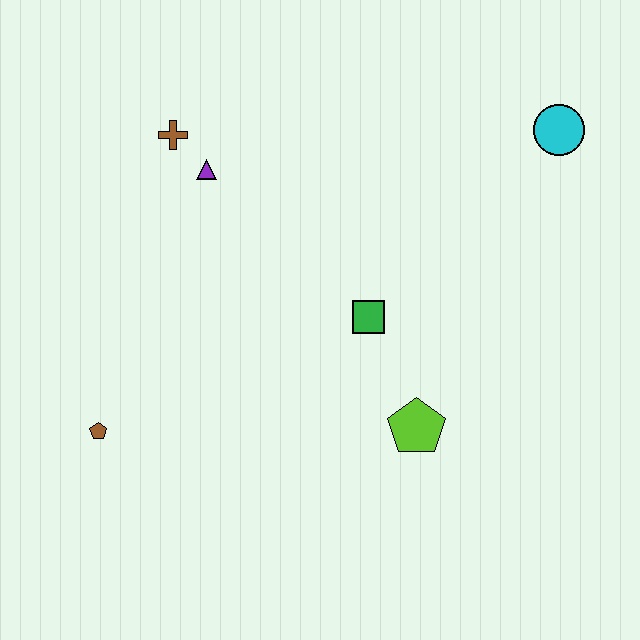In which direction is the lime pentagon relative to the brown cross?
The lime pentagon is below the brown cross.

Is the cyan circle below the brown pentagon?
No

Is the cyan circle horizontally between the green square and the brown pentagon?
No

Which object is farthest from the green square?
The brown pentagon is farthest from the green square.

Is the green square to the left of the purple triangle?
No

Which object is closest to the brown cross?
The purple triangle is closest to the brown cross.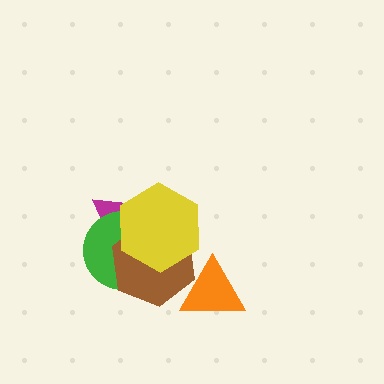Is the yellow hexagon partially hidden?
No, no other shape covers it.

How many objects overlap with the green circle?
3 objects overlap with the green circle.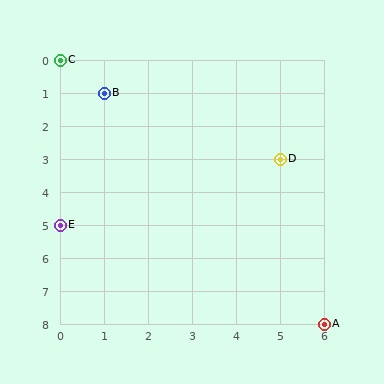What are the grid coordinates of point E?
Point E is at grid coordinates (0, 5).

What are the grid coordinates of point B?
Point B is at grid coordinates (1, 1).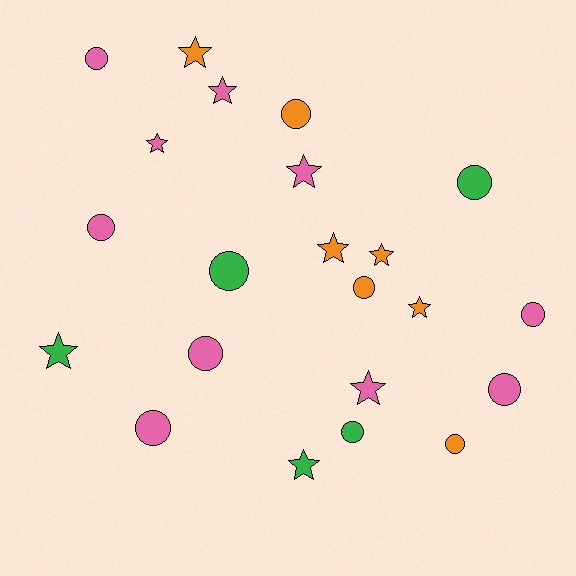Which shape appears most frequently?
Circle, with 12 objects.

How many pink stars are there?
There are 4 pink stars.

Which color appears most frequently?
Pink, with 10 objects.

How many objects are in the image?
There are 22 objects.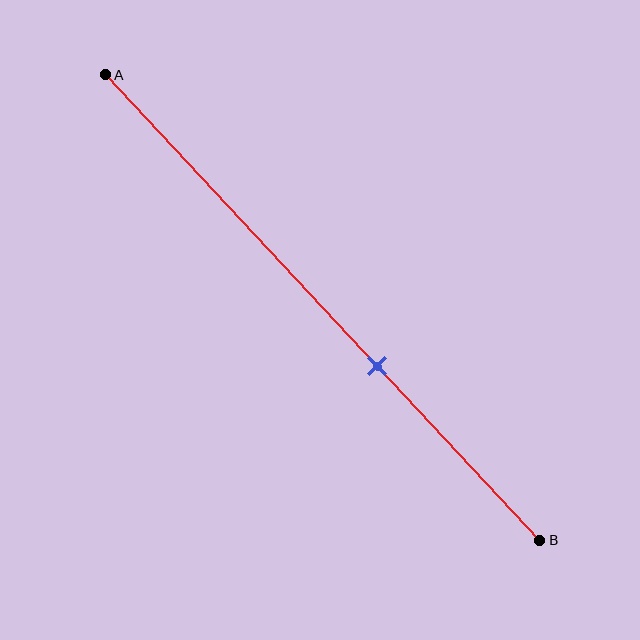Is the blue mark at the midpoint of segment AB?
No, the mark is at about 65% from A, not at the 50% midpoint.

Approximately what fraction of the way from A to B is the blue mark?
The blue mark is approximately 65% of the way from A to B.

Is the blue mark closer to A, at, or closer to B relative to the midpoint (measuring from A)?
The blue mark is closer to point B than the midpoint of segment AB.